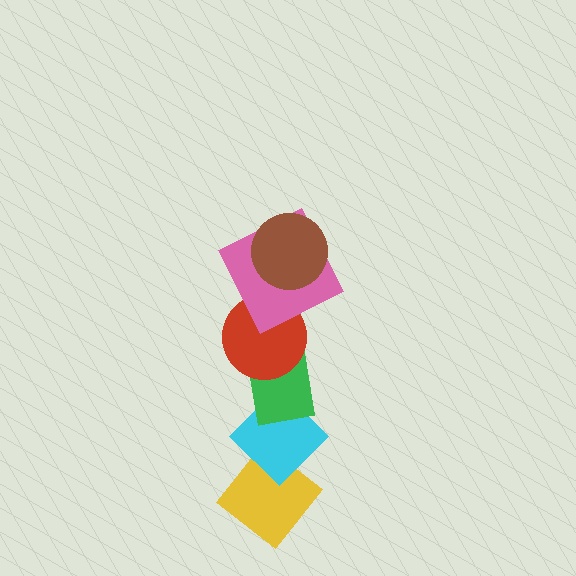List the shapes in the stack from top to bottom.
From top to bottom: the brown circle, the pink square, the red circle, the green rectangle, the cyan diamond, the yellow diamond.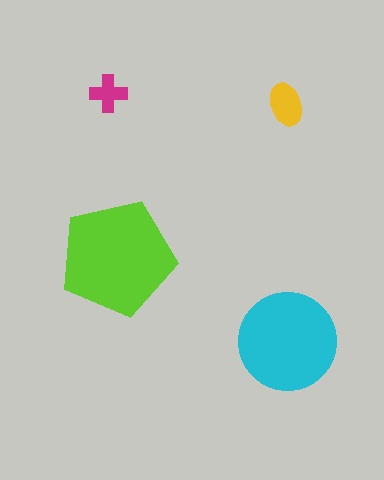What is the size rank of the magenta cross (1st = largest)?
4th.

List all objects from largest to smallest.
The lime pentagon, the cyan circle, the yellow ellipse, the magenta cross.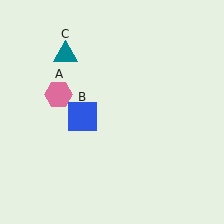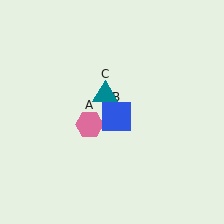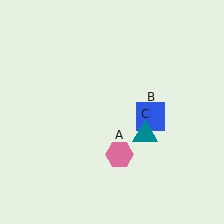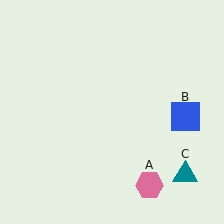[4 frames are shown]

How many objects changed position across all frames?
3 objects changed position: pink hexagon (object A), blue square (object B), teal triangle (object C).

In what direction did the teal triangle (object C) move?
The teal triangle (object C) moved down and to the right.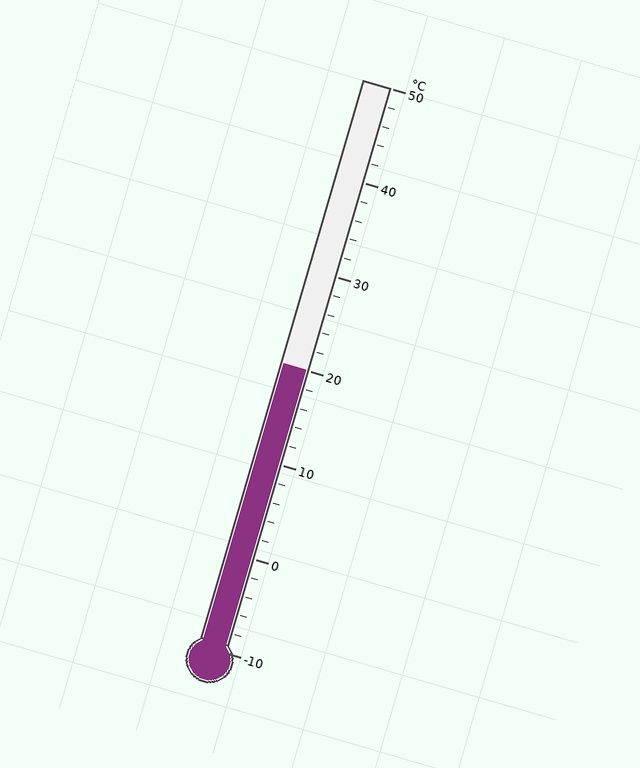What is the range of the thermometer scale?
The thermometer scale ranges from -10°C to 50°C.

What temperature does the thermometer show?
The thermometer shows approximately 20°C.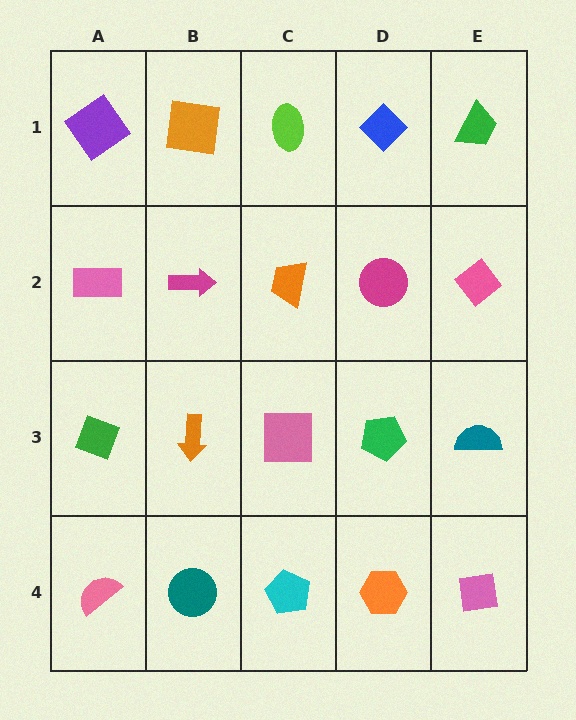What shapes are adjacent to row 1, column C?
An orange trapezoid (row 2, column C), an orange square (row 1, column B), a blue diamond (row 1, column D).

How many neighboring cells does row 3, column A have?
3.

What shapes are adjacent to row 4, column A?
A green diamond (row 3, column A), a teal circle (row 4, column B).